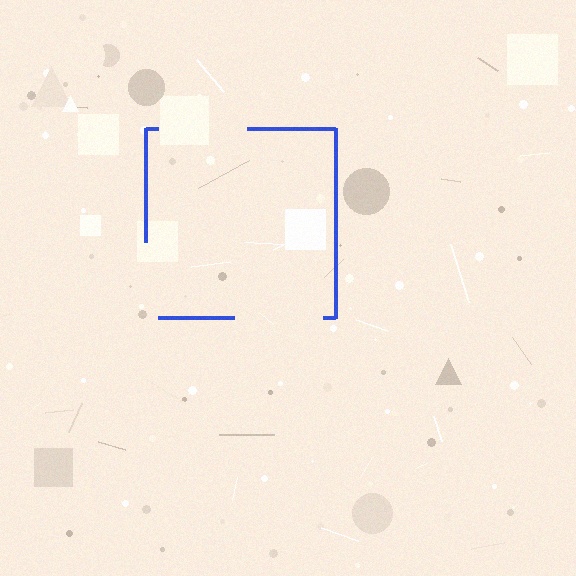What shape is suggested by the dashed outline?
The dashed outline suggests a square.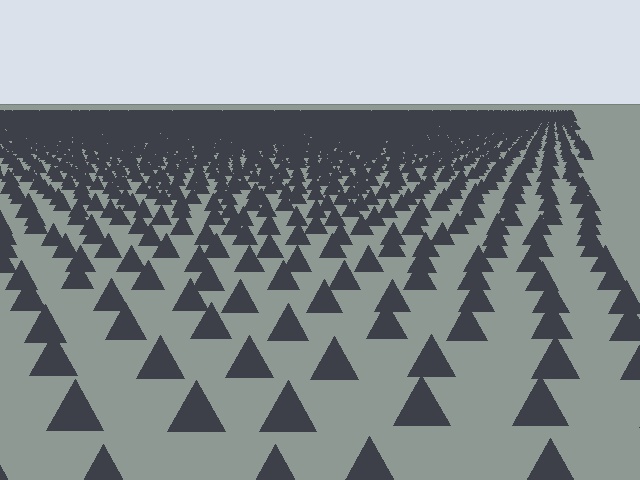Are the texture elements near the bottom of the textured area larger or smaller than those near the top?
Larger. Near the bottom, elements are closer to the viewer and appear at a bigger on-screen size.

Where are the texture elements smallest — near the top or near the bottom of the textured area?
Near the top.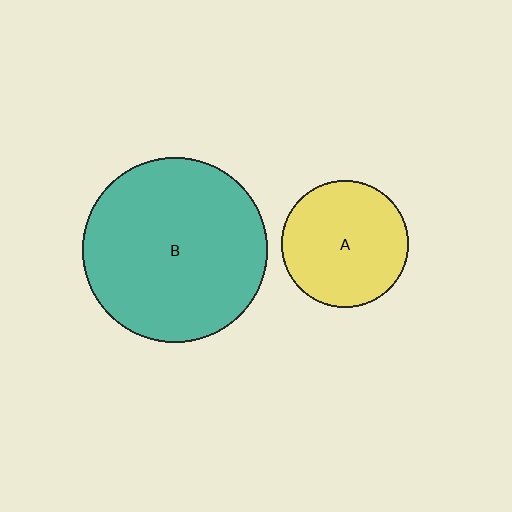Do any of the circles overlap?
No, none of the circles overlap.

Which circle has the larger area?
Circle B (teal).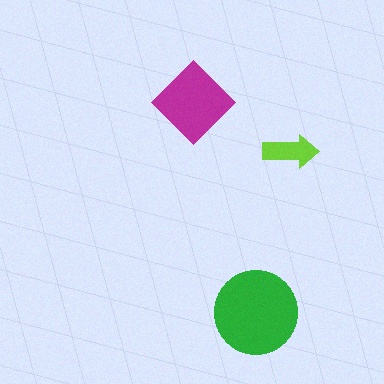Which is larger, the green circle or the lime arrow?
The green circle.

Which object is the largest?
The green circle.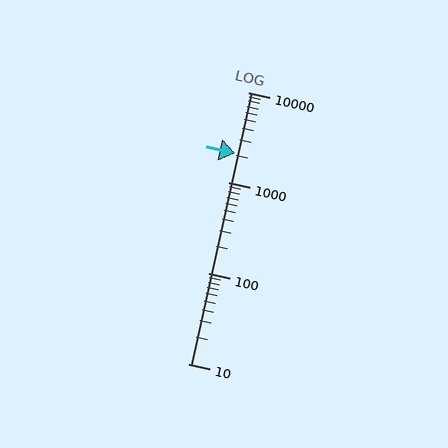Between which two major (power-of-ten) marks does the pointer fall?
The pointer is between 1000 and 10000.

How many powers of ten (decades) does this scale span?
The scale spans 3 decades, from 10 to 10000.